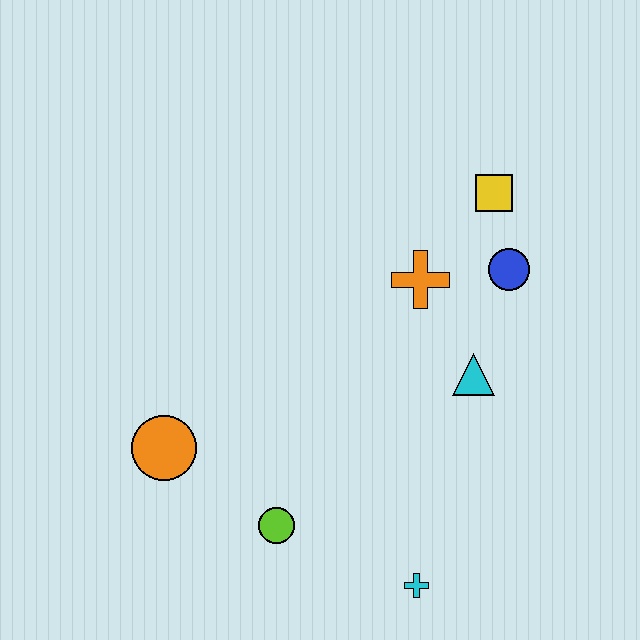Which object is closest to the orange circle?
The lime circle is closest to the orange circle.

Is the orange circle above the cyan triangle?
No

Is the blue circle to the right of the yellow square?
Yes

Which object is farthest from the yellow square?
The orange circle is farthest from the yellow square.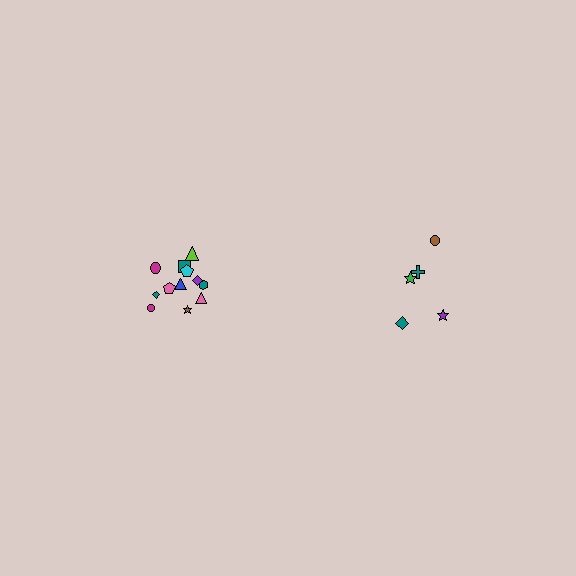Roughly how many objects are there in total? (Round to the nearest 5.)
Roughly 15 objects in total.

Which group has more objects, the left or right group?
The left group.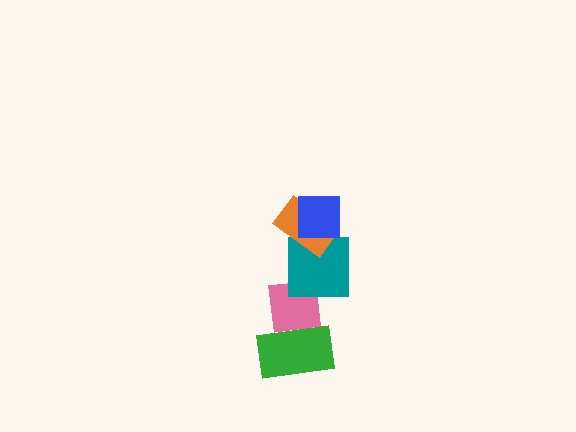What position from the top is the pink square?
The pink square is 4th from the top.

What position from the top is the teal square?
The teal square is 3rd from the top.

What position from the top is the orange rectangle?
The orange rectangle is 2nd from the top.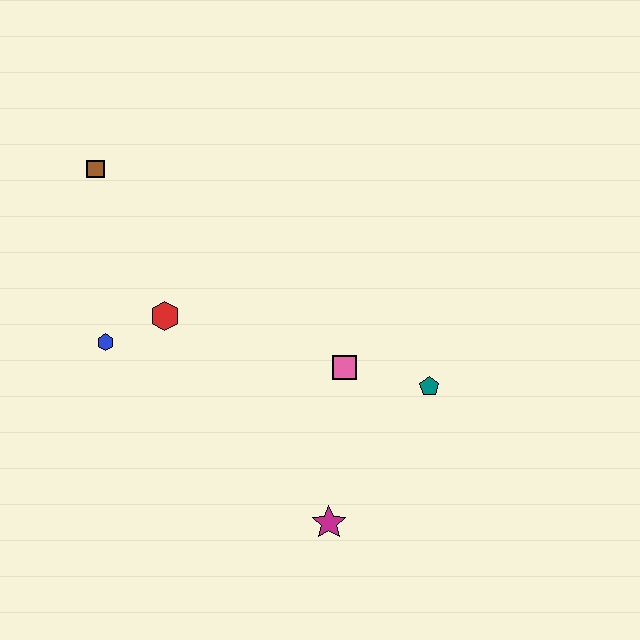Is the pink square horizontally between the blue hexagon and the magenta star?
No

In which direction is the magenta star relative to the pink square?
The magenta star is below the pink square.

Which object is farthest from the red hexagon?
The teal pentagon is farthest from the red hexagon.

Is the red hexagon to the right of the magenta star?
No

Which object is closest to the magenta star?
The pink square is closest to the magenta star.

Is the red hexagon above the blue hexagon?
Yes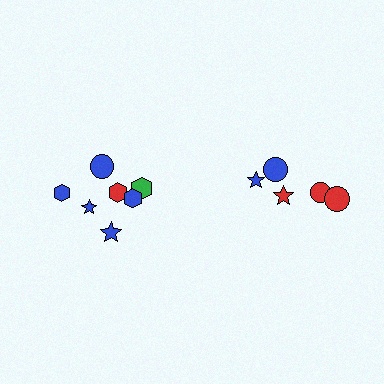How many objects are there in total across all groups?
There are 12 objects.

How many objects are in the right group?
There are 5 objects.